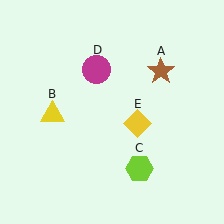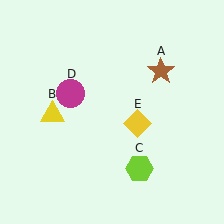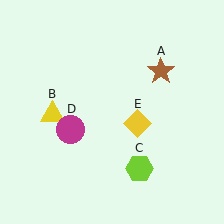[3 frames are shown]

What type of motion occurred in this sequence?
The magenta circle (object D) rotated counterclockwise around the center of the scene.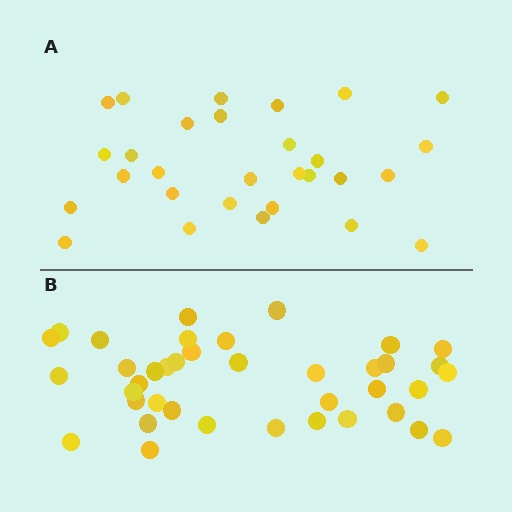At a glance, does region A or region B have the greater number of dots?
Region B (the bottom region) has more dots.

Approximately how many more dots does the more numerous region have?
Region B has roughly 10 or so more dots than region A.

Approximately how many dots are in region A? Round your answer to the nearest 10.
About 30 dots. (The exact count is 29, which rounds to 30.)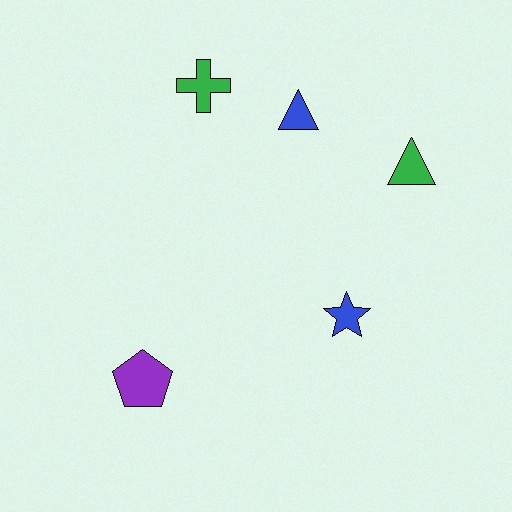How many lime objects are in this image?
There are no lime objects.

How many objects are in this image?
There are 5 objects.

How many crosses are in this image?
There is 1 cross.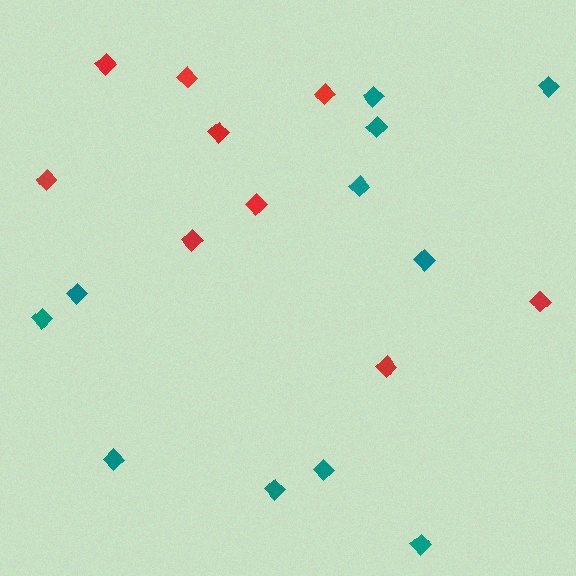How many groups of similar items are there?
There are 2 groups: one group of red diamonds (9) and one group of teal diamonds (11).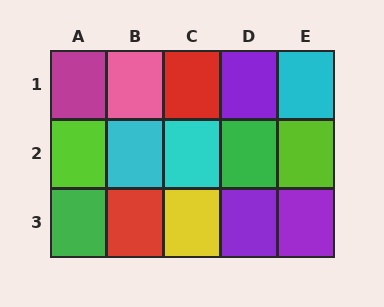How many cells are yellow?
1 cell is yellow.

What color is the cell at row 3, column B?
Red.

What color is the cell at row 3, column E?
Purple.